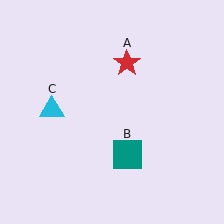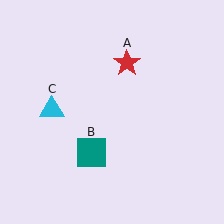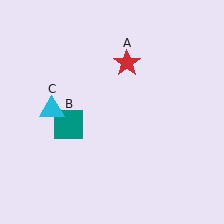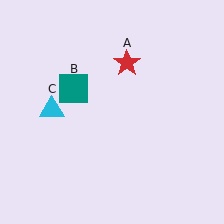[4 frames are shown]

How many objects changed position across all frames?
1 object changed position: teal square (object B).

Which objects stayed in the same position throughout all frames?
Red star (object A) and cyan triangle (object C) remained stationary.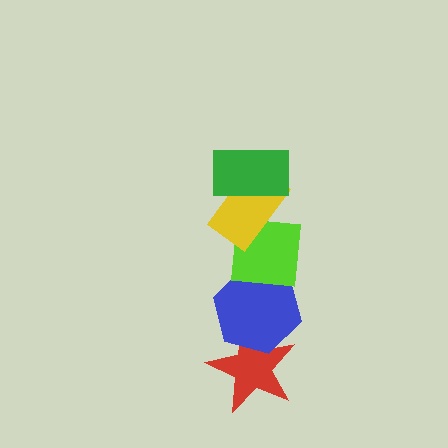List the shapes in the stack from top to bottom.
From top to bottom: the green rectangle, the yellow rectangle, the lime square, the blue hexagon, the red star.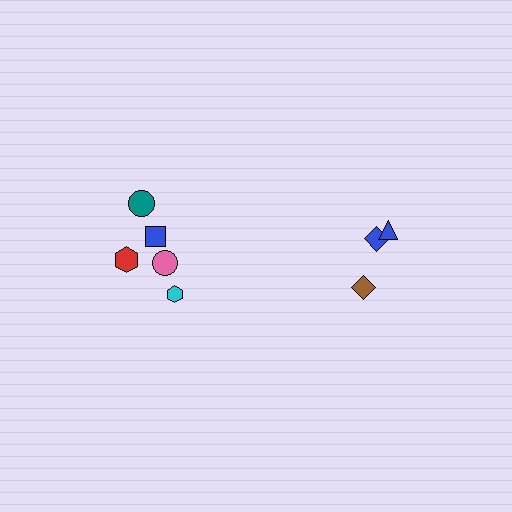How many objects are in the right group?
There are 3 objects.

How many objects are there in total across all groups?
There are 8 objects.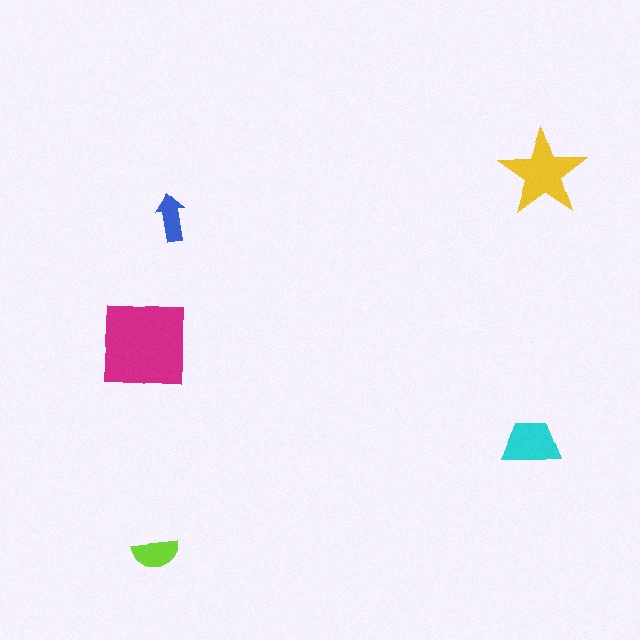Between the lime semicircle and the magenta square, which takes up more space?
The magenta square.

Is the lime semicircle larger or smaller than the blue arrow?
Larger.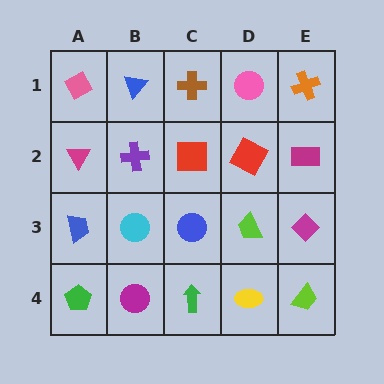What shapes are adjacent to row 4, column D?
A lime trapezoid (row 3, column D), a green arrow (row 4, column C), a lime trapezoid (row 4, column E).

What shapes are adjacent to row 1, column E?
A magenta rectangle (row 2, column E), a pink circle (row 1, column D).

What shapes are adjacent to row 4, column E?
A magenta diamond (row 3, column E), a yellow ellipse (row 4, column D).